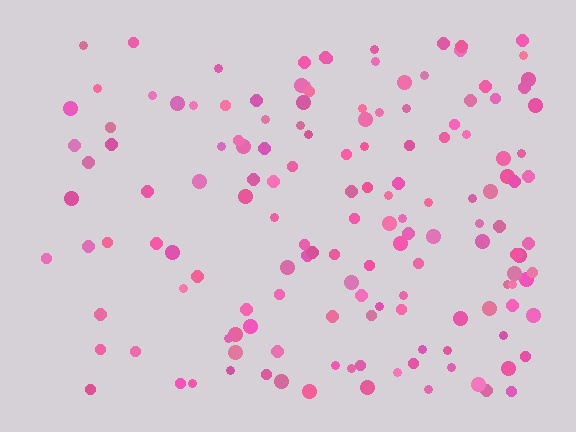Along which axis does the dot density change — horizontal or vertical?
Horizontal.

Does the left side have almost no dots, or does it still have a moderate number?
Still a moderate number, just noticeably fewer than the right.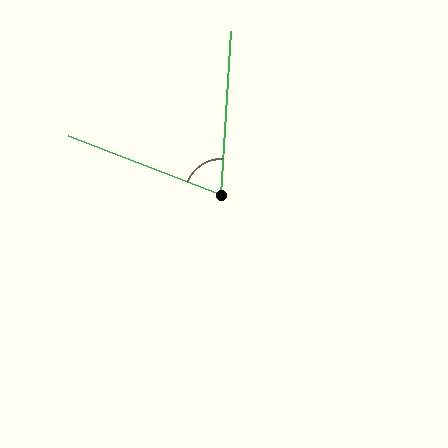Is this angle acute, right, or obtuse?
It is acute.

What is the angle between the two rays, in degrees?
Approximately 73 degrees.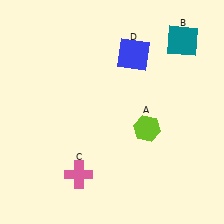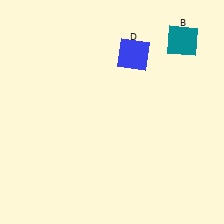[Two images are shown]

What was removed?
The lime hexagon (A), the pink cross (C) were removed in Image 2.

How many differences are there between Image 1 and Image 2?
There are 2 differences between the two images.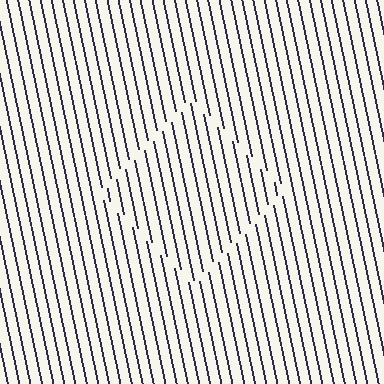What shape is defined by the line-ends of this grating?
An illusory square. The interior of the shape contains the same grating, shifted by half a period — the contour is defined by the phase discontinuity where line-ends from the inner and outer gratings abut.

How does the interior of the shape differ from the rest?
The interior of the shape contains the same grating, shifted by half a period — the contour is defined by the phase discontinuity where line-ends from the inner and outer gratings abut.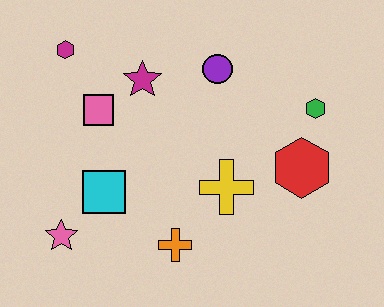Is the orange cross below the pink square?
Yes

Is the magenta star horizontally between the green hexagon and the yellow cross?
No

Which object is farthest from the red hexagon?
The magenta hexagon is farthest from the red hexagon.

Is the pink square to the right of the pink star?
Yes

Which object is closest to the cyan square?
The pink star is closest to the cyan square.